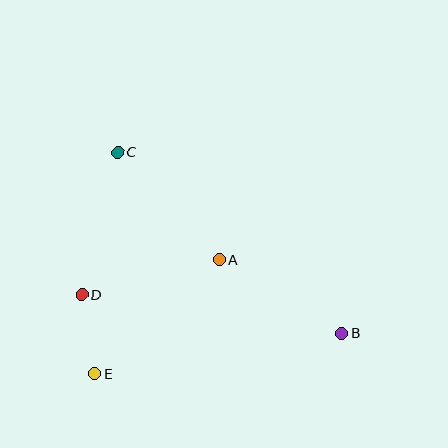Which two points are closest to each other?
Points D and E are closest to each other.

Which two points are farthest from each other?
Points B and C are farthest from each other.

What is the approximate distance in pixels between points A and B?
The distance between A and B is approximately 143 pixels.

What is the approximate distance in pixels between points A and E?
The distance between A and E is approximately 168 pixels.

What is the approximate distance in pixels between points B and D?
The distance between B and D is approximately 263 pixels.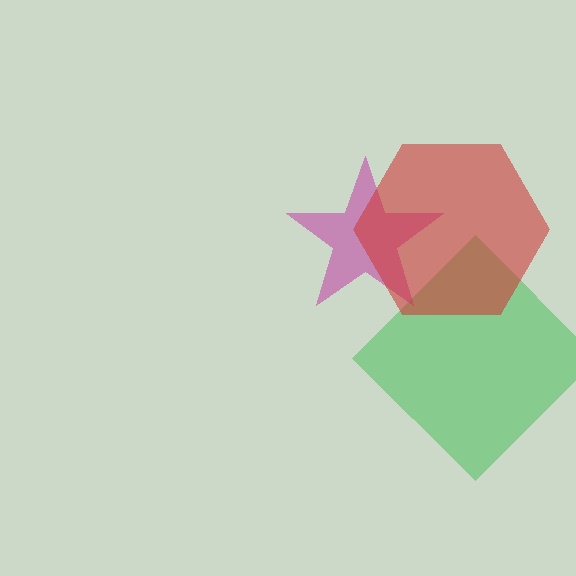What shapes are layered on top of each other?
The layered shapes are: a green diamond, a magenta star, a red hexagon.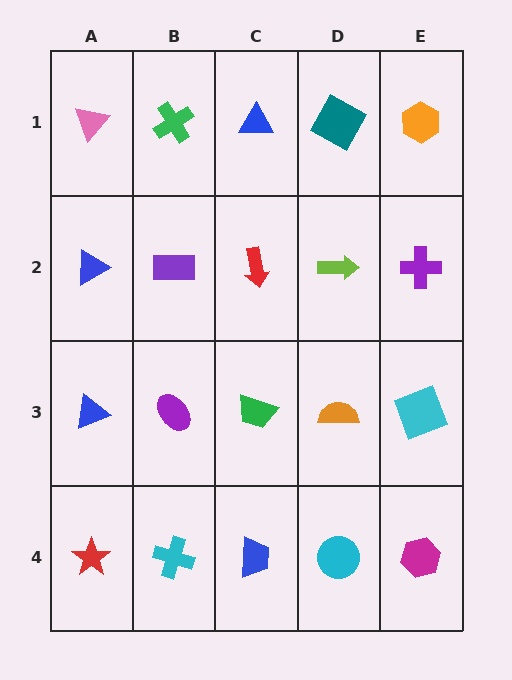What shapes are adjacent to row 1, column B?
A purple rectangle (row 2, column B), a pink triangle (row 1, column A), a blue triangle (row 1, column C).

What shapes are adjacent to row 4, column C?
A green trapezoid (row 3, column C), a cyan cross (row 4, column B), a cyan circle (row 4, column D).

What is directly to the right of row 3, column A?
A purple ellipse.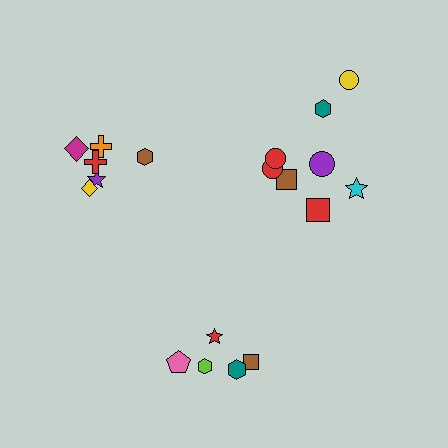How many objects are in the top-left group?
There are 6 objects.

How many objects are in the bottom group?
There are 5 objects.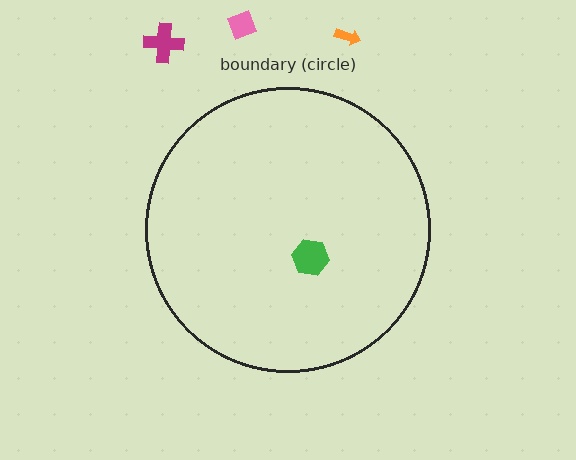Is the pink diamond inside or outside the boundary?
Outside.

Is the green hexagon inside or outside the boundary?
Inside.